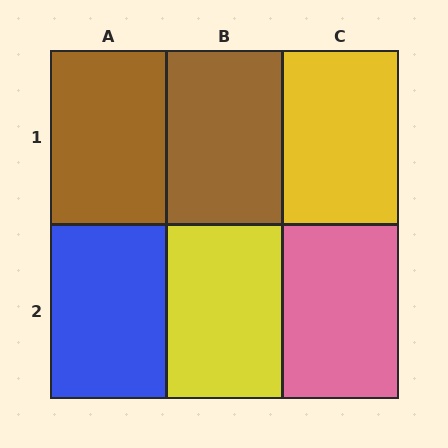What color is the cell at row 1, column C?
Yellow.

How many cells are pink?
1 cell is pink.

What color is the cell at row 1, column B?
Brown.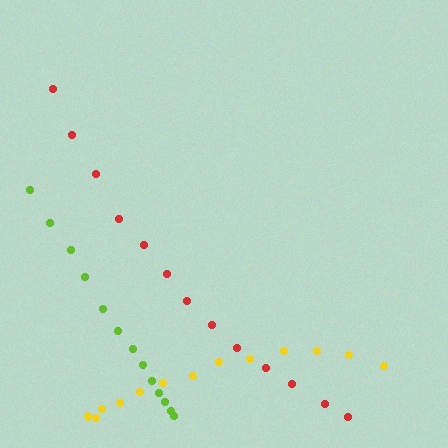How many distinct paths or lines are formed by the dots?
There are 3 distinct paths.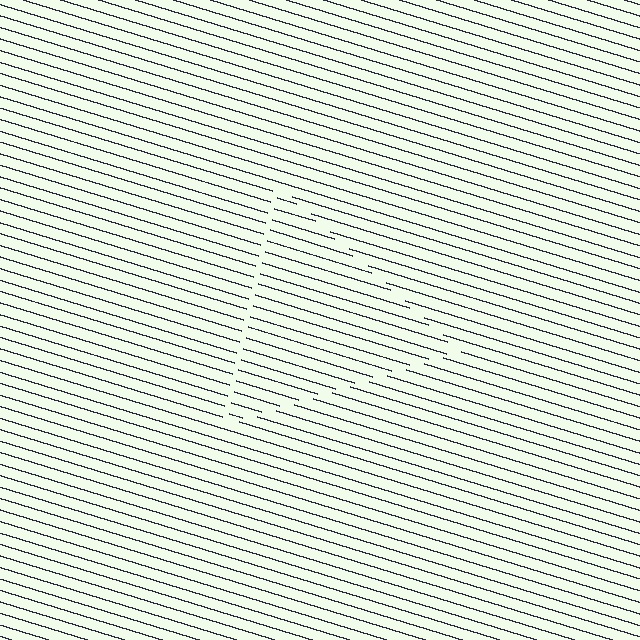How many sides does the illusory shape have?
3 sides — the line-ends trace a triangle.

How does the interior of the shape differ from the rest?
The interior of the shape contains the same grating, shifted by half a period — the contour is defined by the phase discontinuity where line-ends from the inner and outer gratings abut.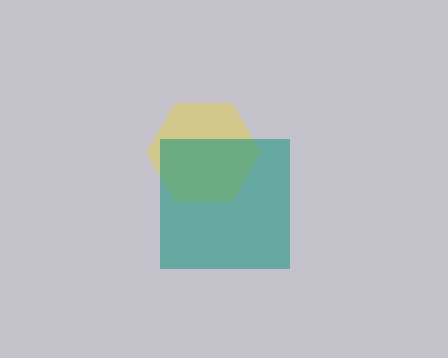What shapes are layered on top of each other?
The layered shapes are: a yellow hexagon, a teal square.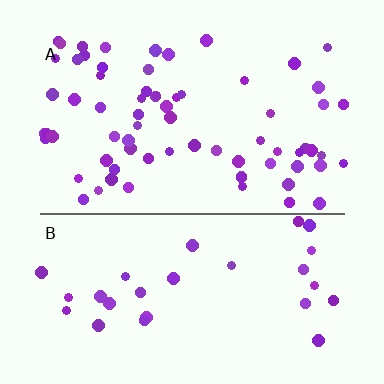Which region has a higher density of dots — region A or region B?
A (the top).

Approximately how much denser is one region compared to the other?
Approximately 2.4× — region A over region B.